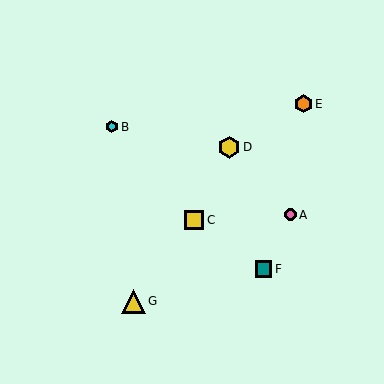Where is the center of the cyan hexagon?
The center of the cyan hexagon is at (112, 127).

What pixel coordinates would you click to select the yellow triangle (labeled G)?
Click at (133, 301) to select the yellow triangle G.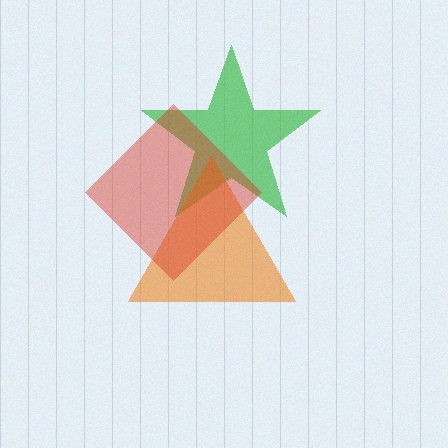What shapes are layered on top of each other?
The layered shapes are: a green star, an orange triangle, a red diamond.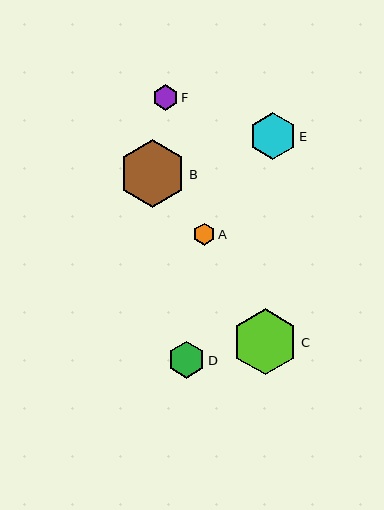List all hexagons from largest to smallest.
From largest to smallest: B, C, E, D, F, A.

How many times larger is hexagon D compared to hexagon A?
Hexagon D is approximately 1.7 times the size of hexagon A.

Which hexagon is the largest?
Hexagon B is the largest with a size of approximately 67 pixels.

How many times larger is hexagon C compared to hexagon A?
Hexagon C is approximately 3.0 times the size of hexagon A.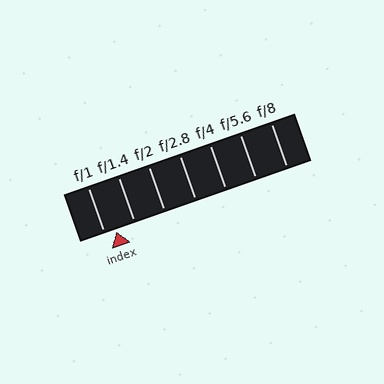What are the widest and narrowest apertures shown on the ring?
The widest aperture shown is f/1 and the narrowest is f/8.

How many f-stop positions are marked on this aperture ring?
There are 7 f-stop positions marked.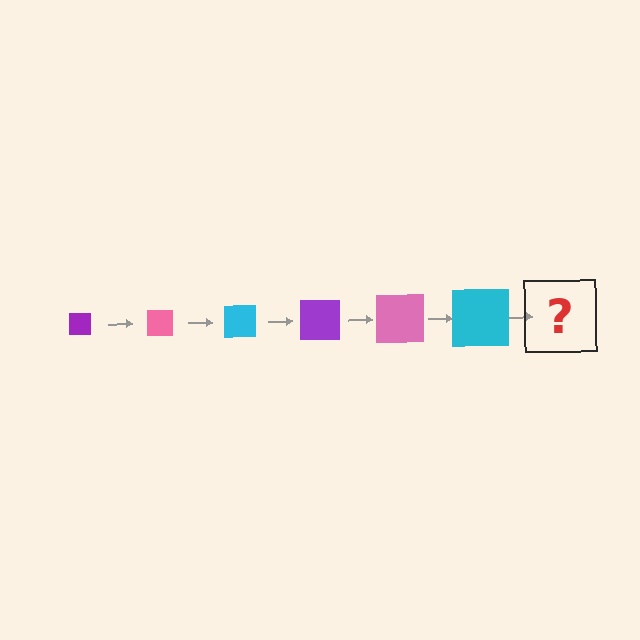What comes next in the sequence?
The next element should be a purple square, larger than the previous one.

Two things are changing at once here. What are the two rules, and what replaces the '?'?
The two rules are that the square grows larger each step and the color cycles through purple, pink, and cyan. The '?' should be a purple square, larger than the previous one.